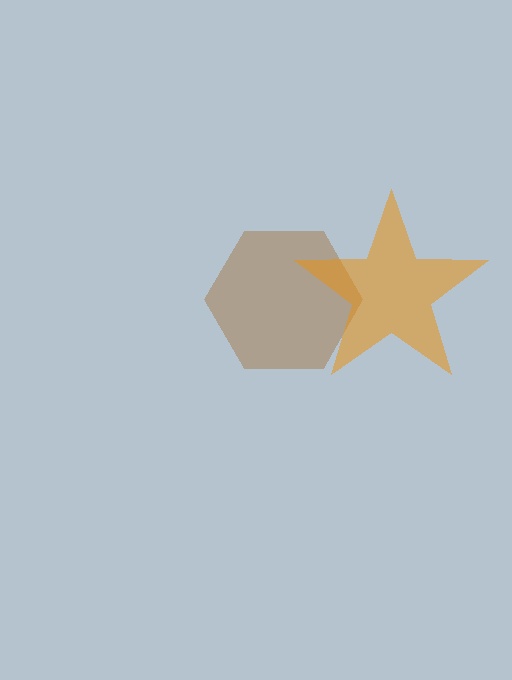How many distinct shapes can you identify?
There are 2 distinct shapes: a brown hexagon, an orange star.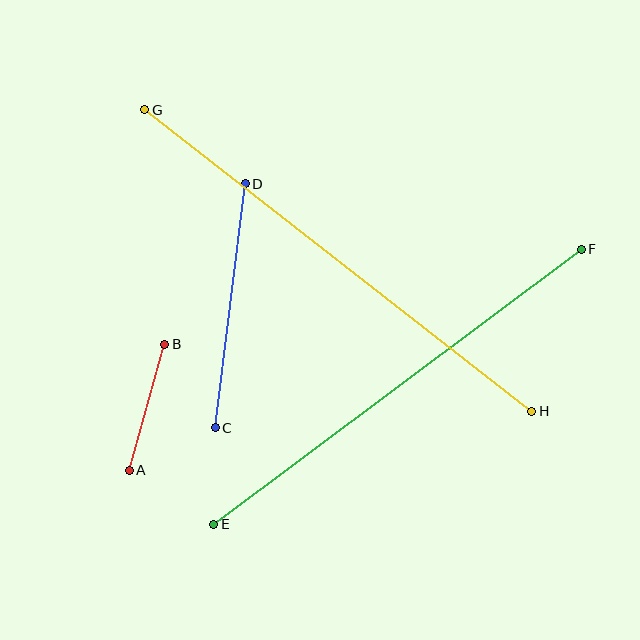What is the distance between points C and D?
The distance is approximately 246 pixels.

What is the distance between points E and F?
The distance is approximately 459 pixels.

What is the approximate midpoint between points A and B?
The midpoint is at approximately (147, 407) pixels.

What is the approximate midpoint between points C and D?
The midpoint is at approximately (230, 306) pixels.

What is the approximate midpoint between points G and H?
The midpoint is at approximately (338, 261) pixels.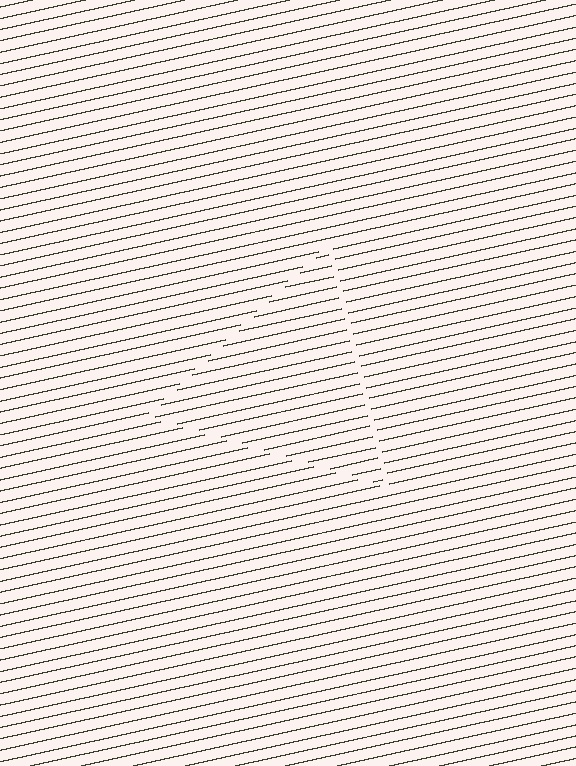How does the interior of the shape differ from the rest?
The interior of the shape contains the same grating, shifted by half a period — the contour is defined by the phase discontinuity where line-ends from the inner and outer gratings abut.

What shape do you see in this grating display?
An illusory triangle. The interior of the shape contains the same grating, shifted by half a period — the contour is defined by the phase discontinuity where line-ends from the inner and outer gratings abut.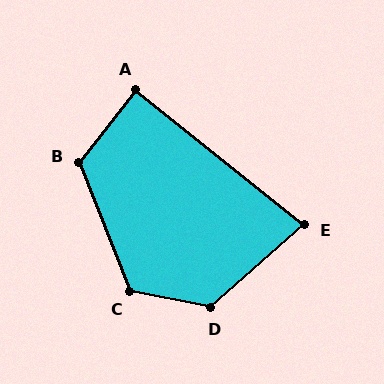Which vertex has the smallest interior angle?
E, at approximately 80 degrees.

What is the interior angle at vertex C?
Approximately 123 degrees (obtuse).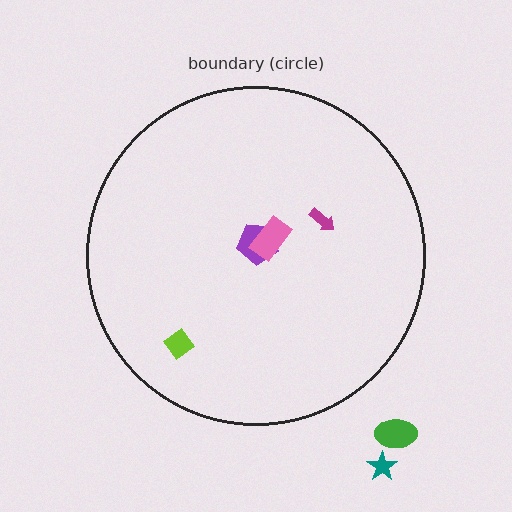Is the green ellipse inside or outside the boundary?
Outside.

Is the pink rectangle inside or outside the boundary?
Inside.